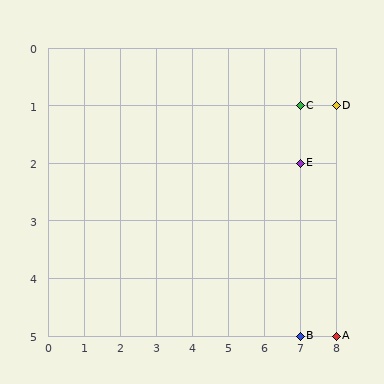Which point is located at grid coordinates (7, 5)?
Point B is at (7, 5).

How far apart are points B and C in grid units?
Points B and C are 4 rows apart.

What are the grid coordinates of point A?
Point A is at grid coordinates (8, 5).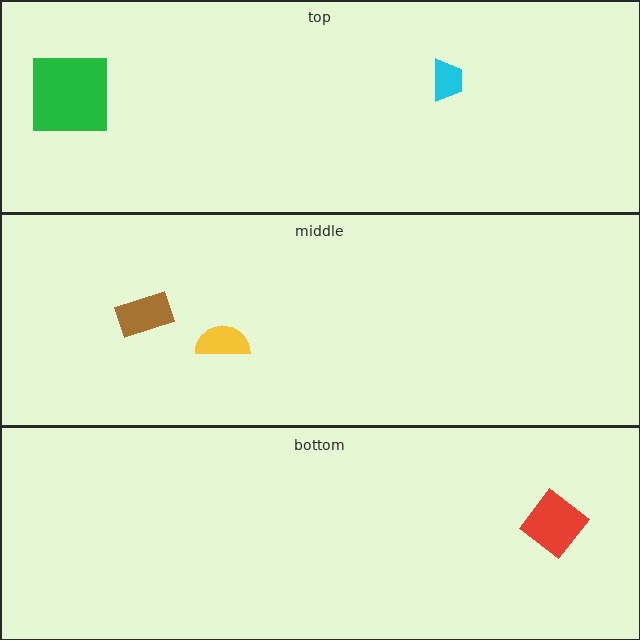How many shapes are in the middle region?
2.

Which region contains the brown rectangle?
The middle region.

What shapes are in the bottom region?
The red diamond.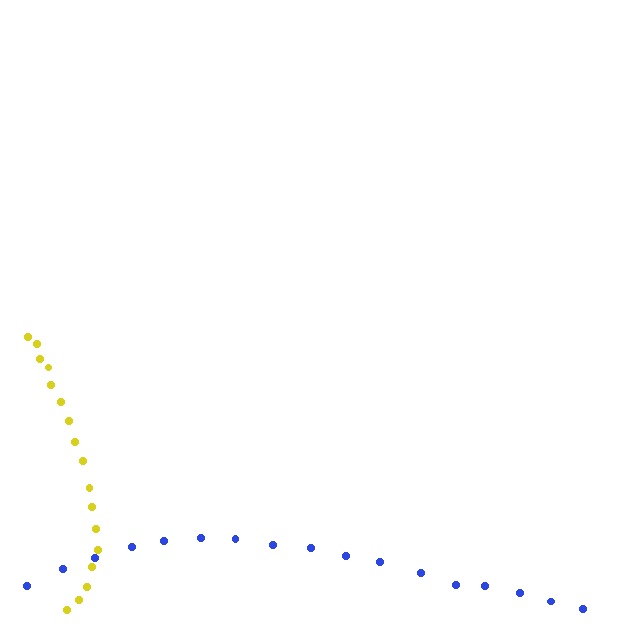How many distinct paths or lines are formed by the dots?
There are 2 distinct paths.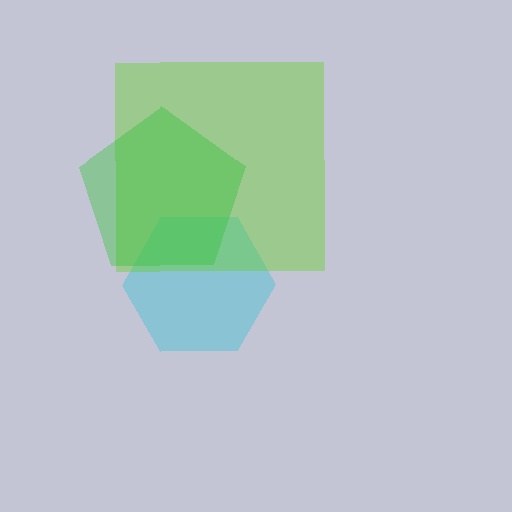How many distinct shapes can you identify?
There are 3 distinct shapes: a cyan hexagon, a lime square, a green pentagon.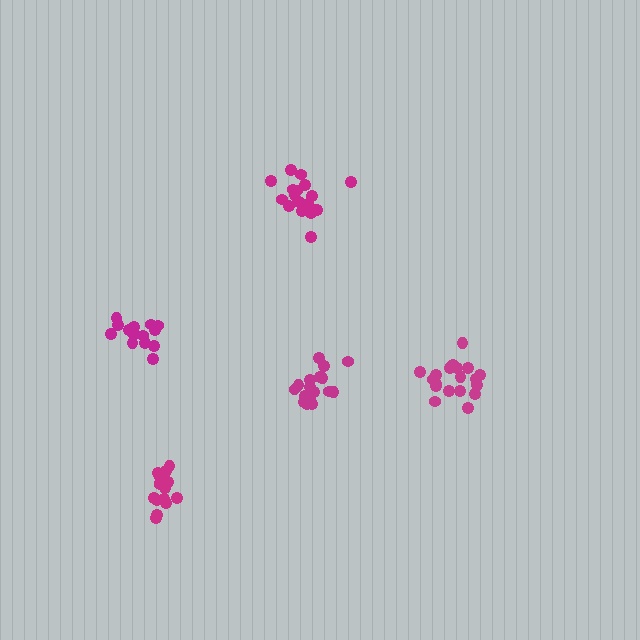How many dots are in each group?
Group 1: 19 dots, Group 2: 15 dots, Group 3: 20 dots, Group 4: 14 dots, Group 5: 18 dots (86 total).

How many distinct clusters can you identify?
There are 5 distinct clusters.